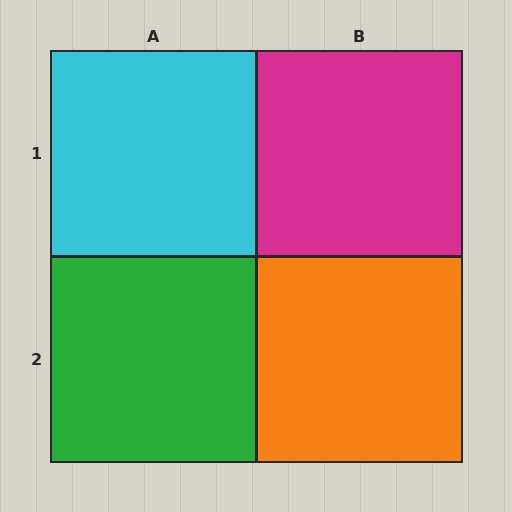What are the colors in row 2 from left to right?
Green, orange.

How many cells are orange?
1 cell is orange.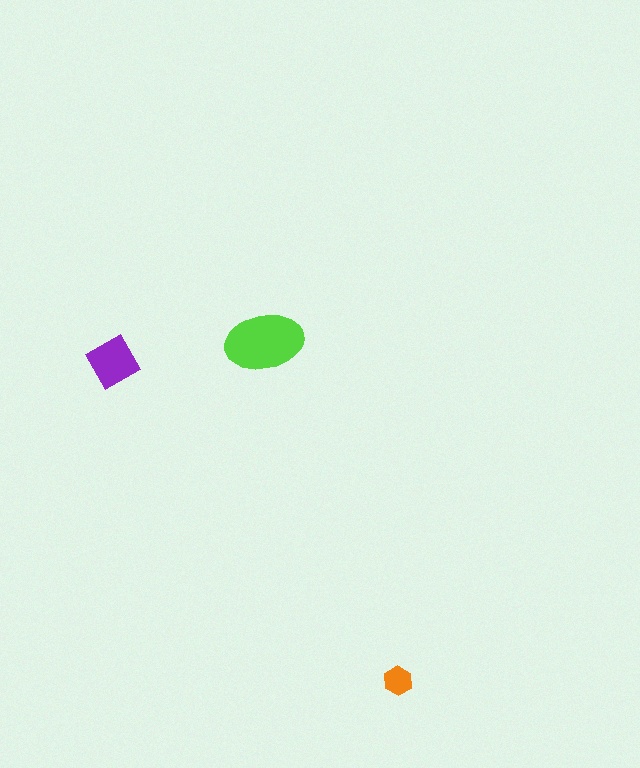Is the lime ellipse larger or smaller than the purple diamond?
Larger.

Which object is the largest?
The lime ellipse.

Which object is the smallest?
The orange hexagon.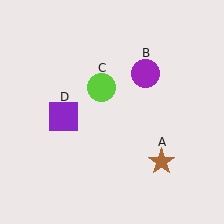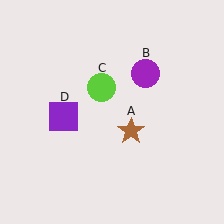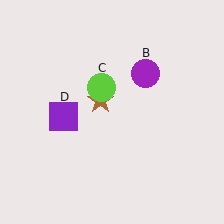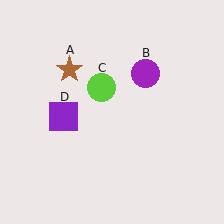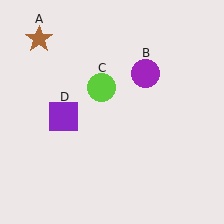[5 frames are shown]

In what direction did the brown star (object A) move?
The brown star (object A) moved up and to the left.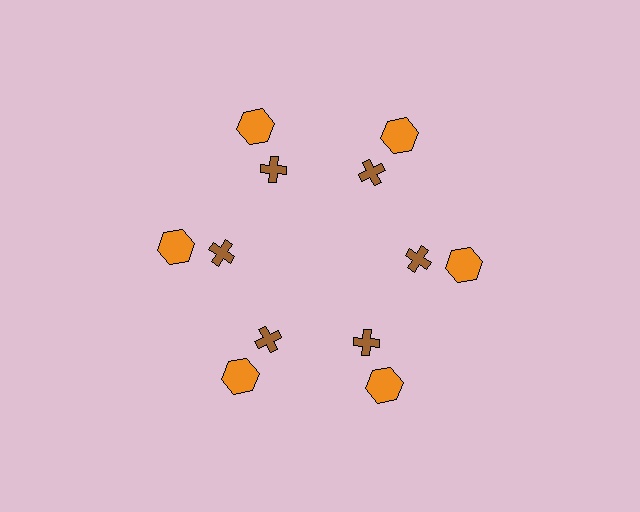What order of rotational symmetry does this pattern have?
This pattern has 6-fold rotational symmetry.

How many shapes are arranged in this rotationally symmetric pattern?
There are 12 shapes, arranged in 6 groups of 2.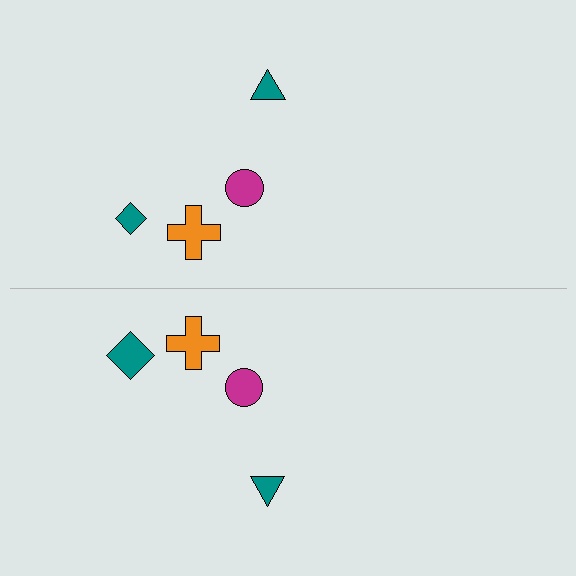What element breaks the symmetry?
The teal diamond on the bottom side has a different size than its mirror counterpart.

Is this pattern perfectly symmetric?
No, the pattern is not perfectly symmetric. The teal diamond on the bottom side has a different size than its mirror counterpart.